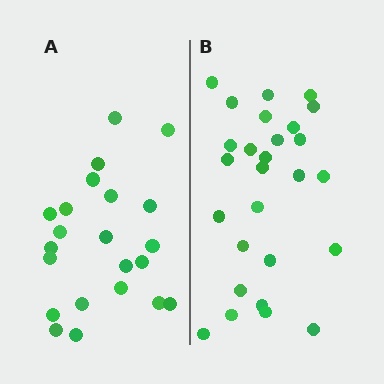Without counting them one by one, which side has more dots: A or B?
Region B (the right region) has more dots.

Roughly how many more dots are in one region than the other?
Region B has about 5 more dots than region A.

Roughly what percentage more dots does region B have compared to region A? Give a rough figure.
About 25% more.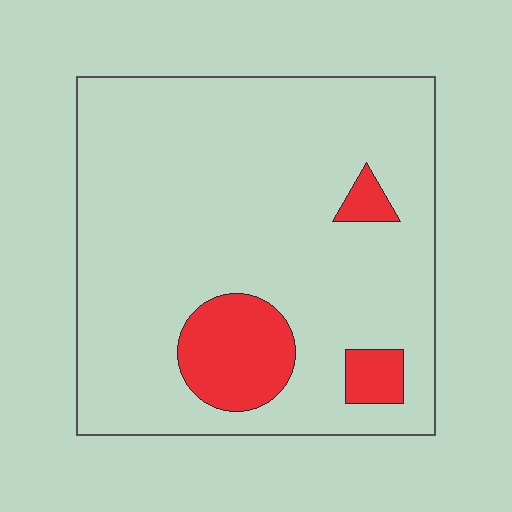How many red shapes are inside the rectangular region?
3.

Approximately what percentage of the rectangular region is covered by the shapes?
Approximately 15%.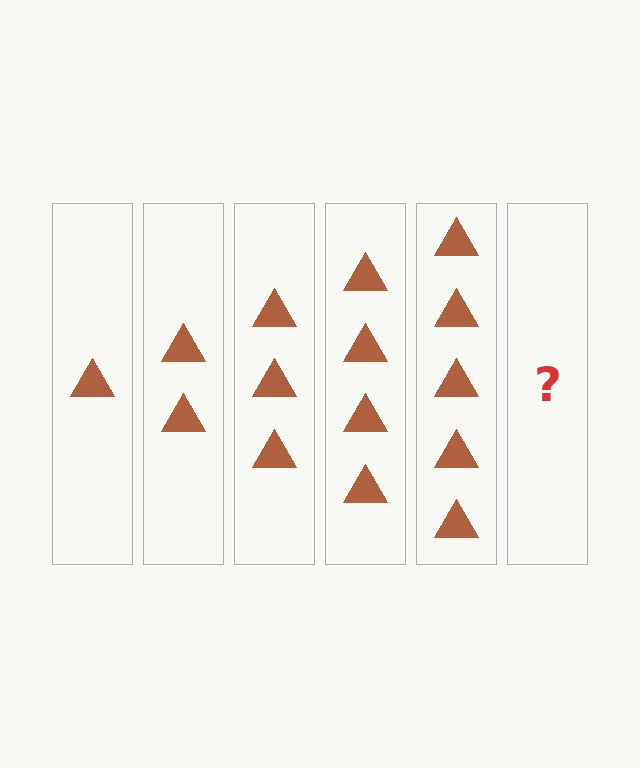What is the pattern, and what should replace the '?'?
The pattern is that each step adds one more triangle. The '?' should be 6 triangles.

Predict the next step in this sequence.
The next step is 6 triangles.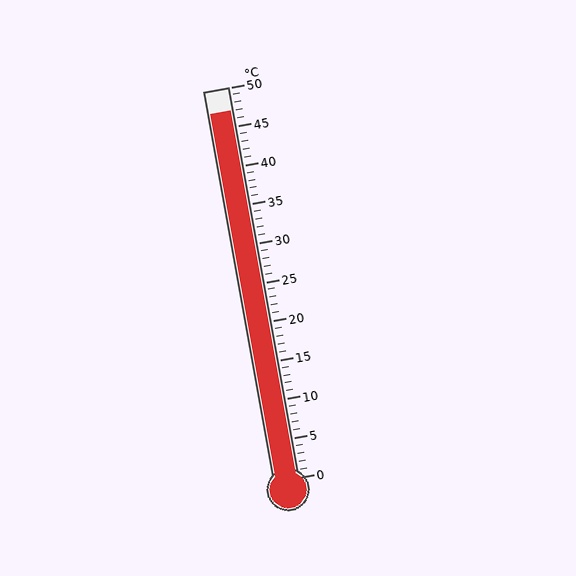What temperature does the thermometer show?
The thermometer shows approximately 47°C.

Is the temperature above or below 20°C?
The temperature is above 20°C.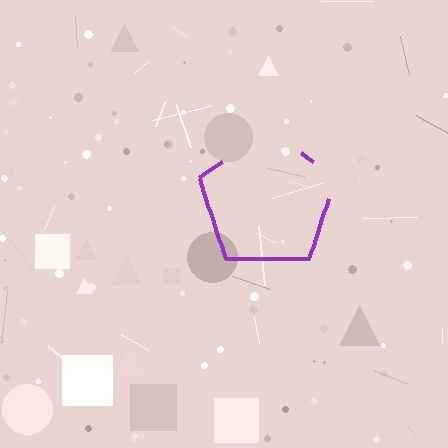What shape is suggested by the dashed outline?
The dashed outline suggests a pentagon.